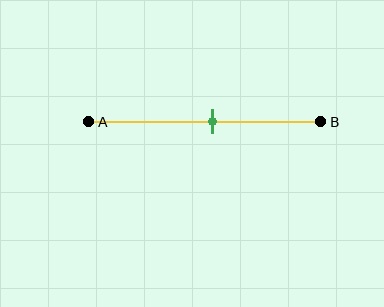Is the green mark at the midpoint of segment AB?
No, the mark is at about 55% from A, not at the 50% midpoint.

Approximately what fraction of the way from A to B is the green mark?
The green mark is approximately 55% of the way from A to B.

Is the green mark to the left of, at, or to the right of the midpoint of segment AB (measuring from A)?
The green mark is to the right of the midpoint of segment AB.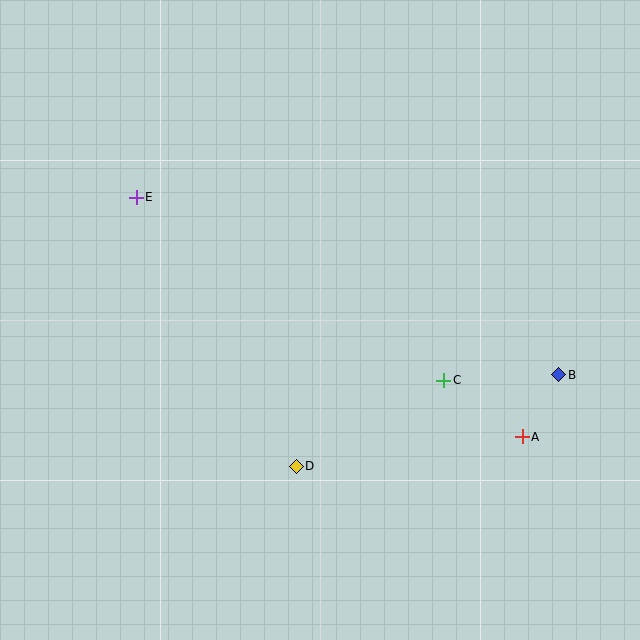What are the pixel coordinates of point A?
Point A is at (522, 437).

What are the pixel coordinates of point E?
Point E is at (136, 197).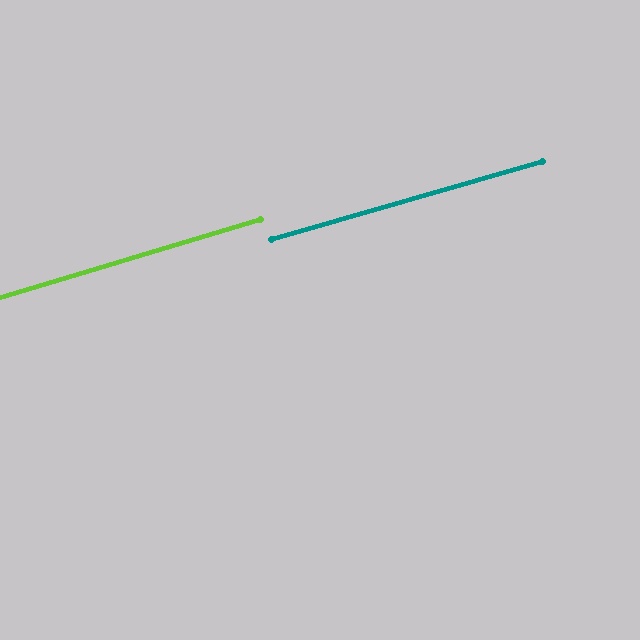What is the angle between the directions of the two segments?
Approximately 1 degree.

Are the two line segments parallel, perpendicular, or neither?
Parallel — their directions differ by only 0.6°.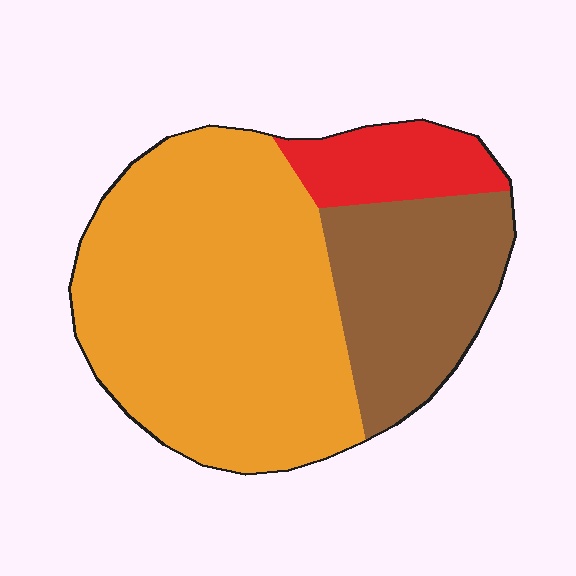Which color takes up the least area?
Red, at roughly 10%.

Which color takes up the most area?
Orange, at roughly 60%.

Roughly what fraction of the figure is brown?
Brown covers roughly 25% of the figure.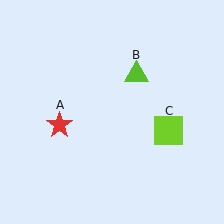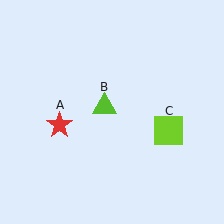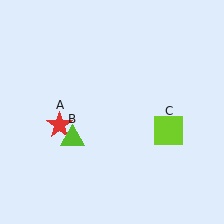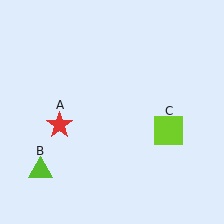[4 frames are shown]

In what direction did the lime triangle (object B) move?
The lime triangle (object B) moved down and to the left.